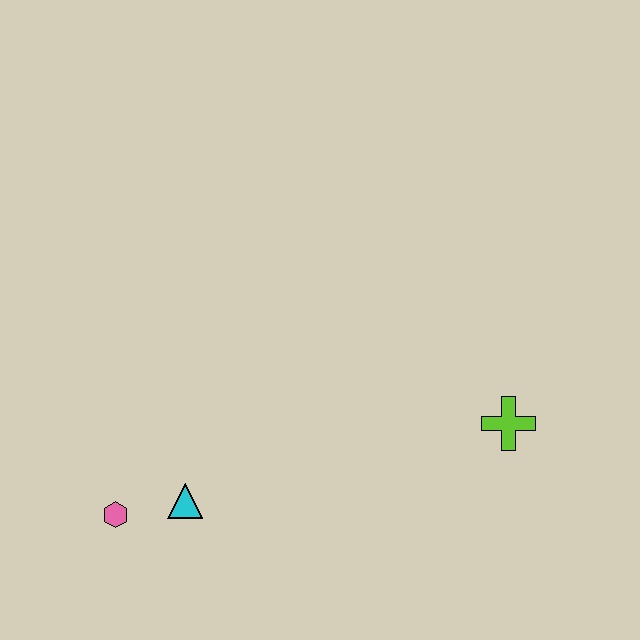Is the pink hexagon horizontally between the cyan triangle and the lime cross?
No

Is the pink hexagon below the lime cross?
Yes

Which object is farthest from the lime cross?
The pink hexagon is farthest from the lime cross.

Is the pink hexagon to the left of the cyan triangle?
Yes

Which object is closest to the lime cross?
The cyan triangle is closest to the lime cross.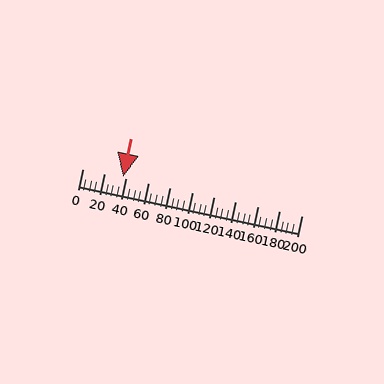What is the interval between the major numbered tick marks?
The major tick marks are spaced 20 units apart.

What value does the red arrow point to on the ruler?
The red arrow points to approximately 37.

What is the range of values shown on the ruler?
The ruler shows values from 0 to 200.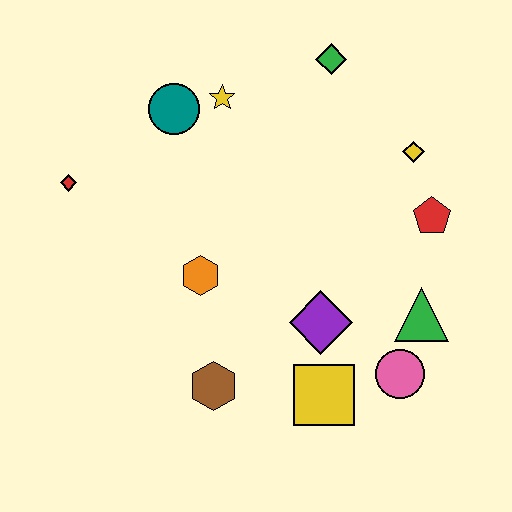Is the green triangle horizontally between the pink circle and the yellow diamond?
No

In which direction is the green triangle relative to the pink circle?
The green triangle is above the pink circle.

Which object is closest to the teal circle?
The yellow star is closest to the teal circle.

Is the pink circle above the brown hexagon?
Yes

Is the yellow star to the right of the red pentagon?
No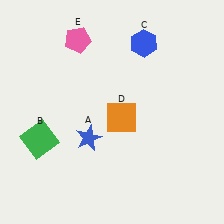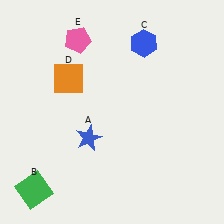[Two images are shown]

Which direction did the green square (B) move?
The green square (B) moved down.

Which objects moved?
The objects that moved are: the green square (B), the orange square (D).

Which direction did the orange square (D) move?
The orange square (D) moved left.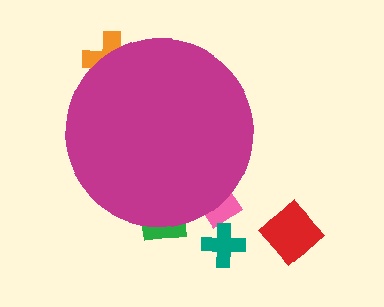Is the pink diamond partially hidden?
Yes, the pink diamond is partially hidden behind the magenta circle.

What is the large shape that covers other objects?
A magenta circle.